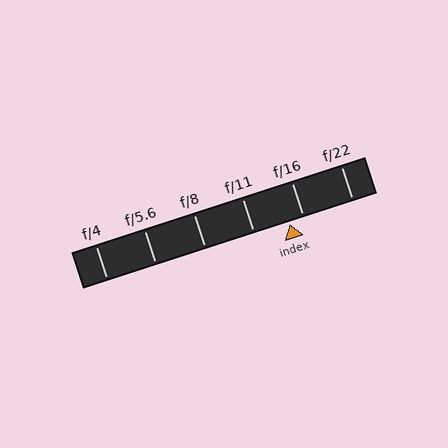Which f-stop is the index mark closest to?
The index mark is closest to f/16.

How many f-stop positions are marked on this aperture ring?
There are 6 f-stop positions marked.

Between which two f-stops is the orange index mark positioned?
The index mark is between f/11 and f/16.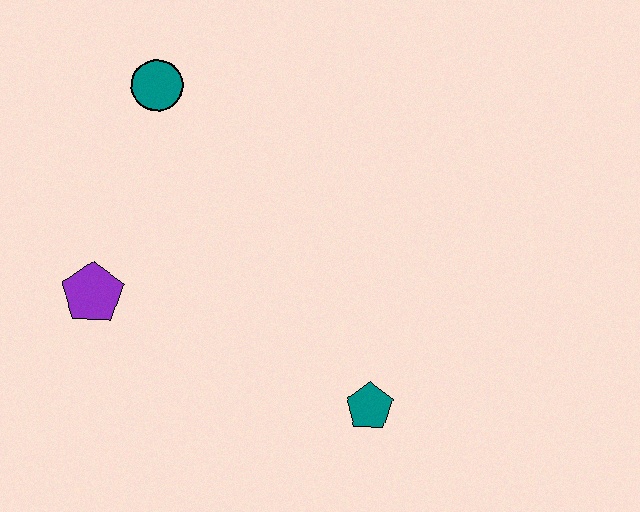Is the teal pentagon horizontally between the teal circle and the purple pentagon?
No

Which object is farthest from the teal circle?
The teal pentagon is farthest from the teal circle.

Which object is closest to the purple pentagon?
The teal circle is closest to the purple pentagon.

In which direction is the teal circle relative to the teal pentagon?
The teal circle is above the teal pentagon.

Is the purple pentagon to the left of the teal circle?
Yes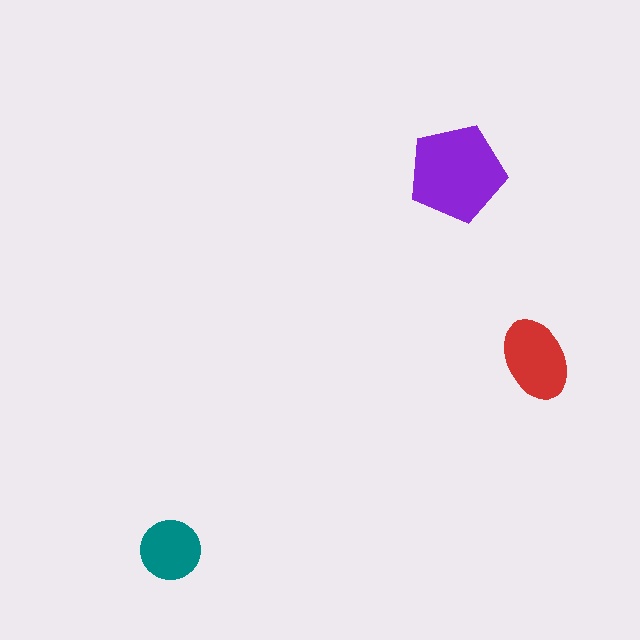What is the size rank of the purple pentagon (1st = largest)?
1st.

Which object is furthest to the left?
The teal circle is leftmost.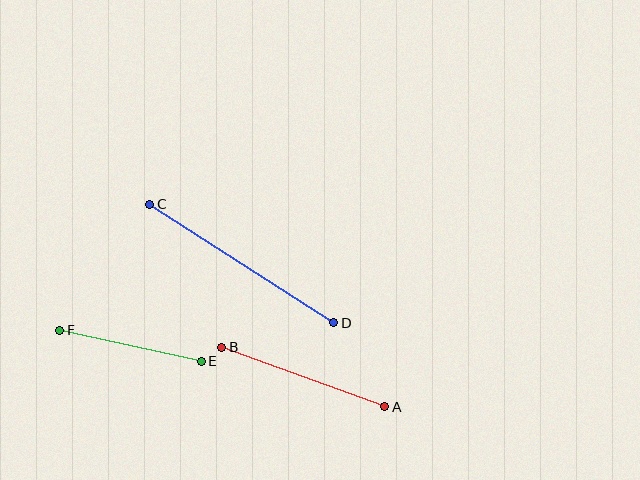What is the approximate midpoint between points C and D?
The midpoint is at approximately (242, 264) pixels.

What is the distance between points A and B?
The distance is approximately 173 pixels.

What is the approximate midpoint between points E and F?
The midpoint is at approximately (131, 346) pixels.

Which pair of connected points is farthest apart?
Points C and D are farthest apart.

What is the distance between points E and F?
The distance is approximately 145 pixels.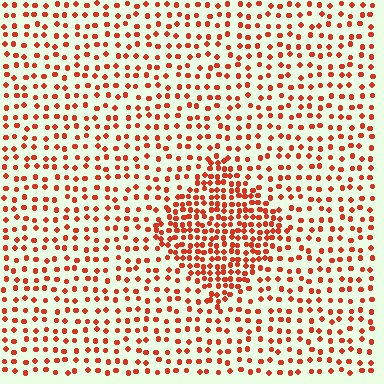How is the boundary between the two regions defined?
The boundary is defined by a change in element density (approximately 2.2x ratio). All elements are the same color, size, and shape.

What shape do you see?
I see a diamond.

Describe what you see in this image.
The image contains small red elements arranged at two different densities. A diamond-shaped region is visible where the elements are more densely packed than the surrounding area.